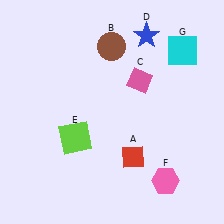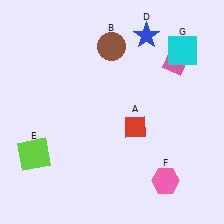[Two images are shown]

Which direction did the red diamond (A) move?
The red diamond (A) moved up.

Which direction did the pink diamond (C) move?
The pink diamond (C) moved right.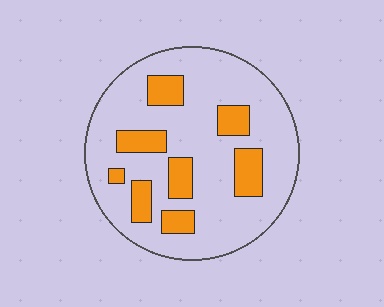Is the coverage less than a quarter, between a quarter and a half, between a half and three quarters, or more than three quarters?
Less than a quarter.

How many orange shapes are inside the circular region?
8.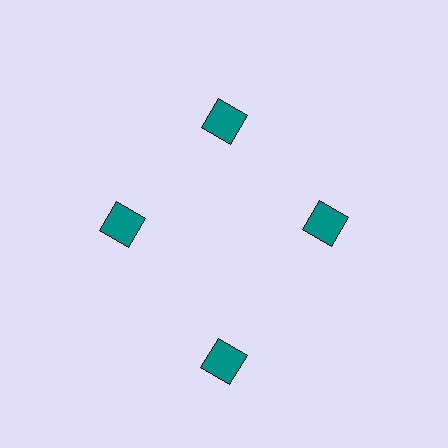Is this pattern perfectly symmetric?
No. The 4 teal diamonds are arranged in a ring, but one element near the 6 o'clock position is pushed outward from the center, breaking the 4-fold rotational symmetry.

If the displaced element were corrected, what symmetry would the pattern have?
It would have 4-fold rotational symmetry — the pattern would map onto itself every 90 degrees.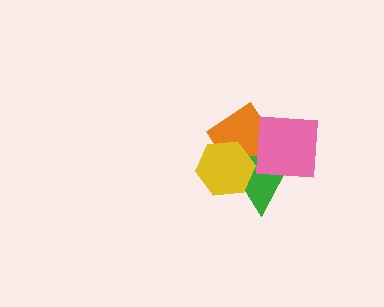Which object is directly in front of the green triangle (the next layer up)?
The yellow hexagon is directly in front of the green triangle.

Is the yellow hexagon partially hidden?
No, no other shape covers it.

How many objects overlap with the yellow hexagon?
2 objects overlap with the yellow hexagon.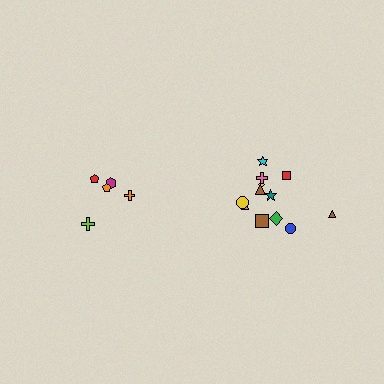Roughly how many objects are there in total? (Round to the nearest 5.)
Roughly 15 objects in total.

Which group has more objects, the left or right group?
The right group.